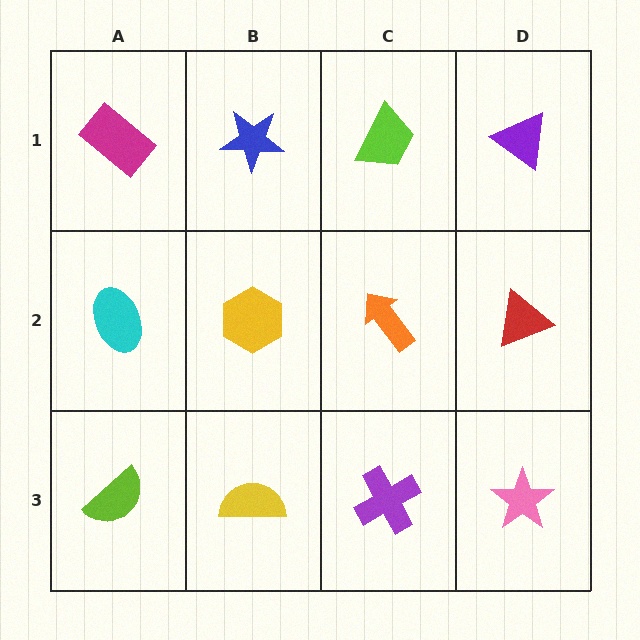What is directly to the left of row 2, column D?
An orange arrow.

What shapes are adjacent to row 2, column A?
A magenta rectangle (row 1, column A), a lime semicircle (row 3, column A), a yellow hexagon (row 2, column B).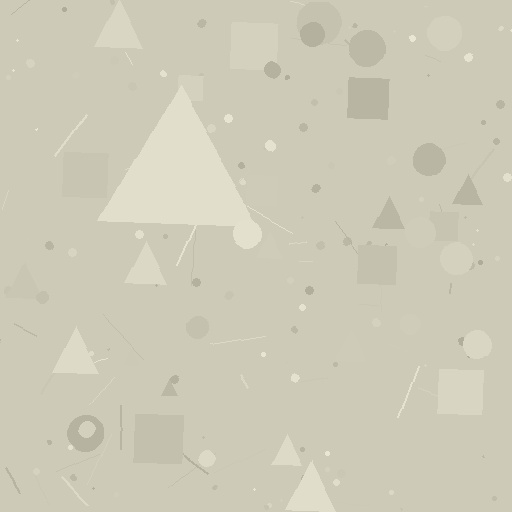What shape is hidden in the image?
A triangle is hidden in the image.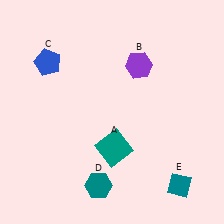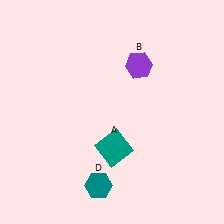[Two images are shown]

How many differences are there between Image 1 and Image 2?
There are 2 differences between the two images.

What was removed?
The teal diamond (E), the blue pentagon (C) were removed in Image 2.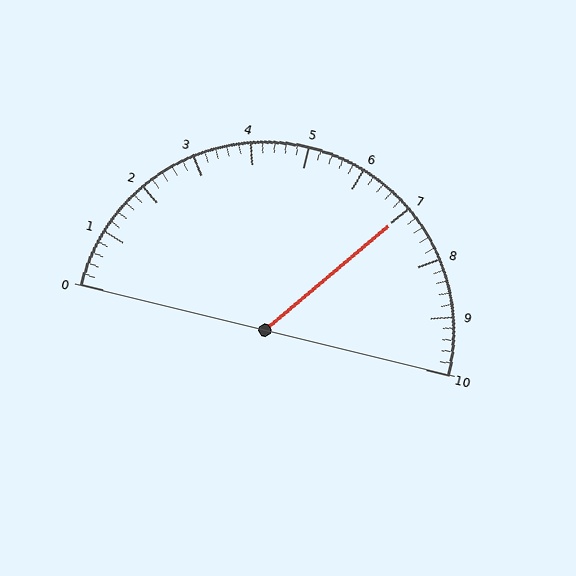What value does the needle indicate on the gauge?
The needle indicates approximately 7.0.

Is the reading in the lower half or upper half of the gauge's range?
The reading is in the upper half of the range (0 to 10).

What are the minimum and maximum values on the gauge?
The gauge ranges from 0 to 10.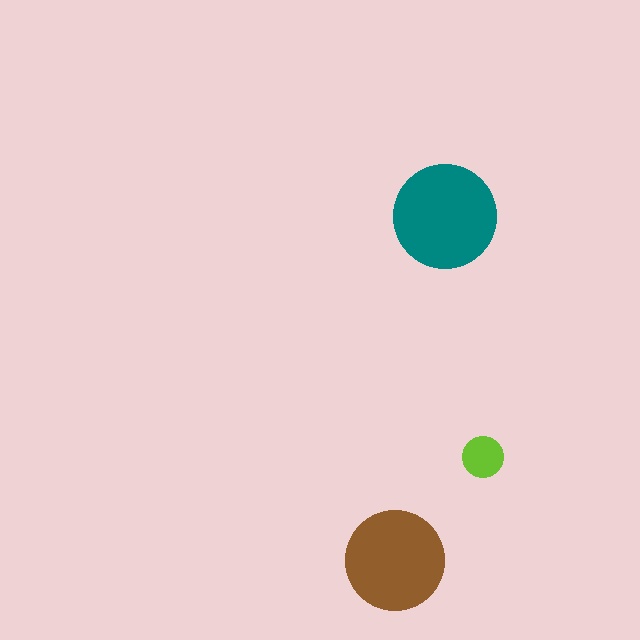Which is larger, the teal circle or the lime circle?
The teal one.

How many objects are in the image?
There are 3 objects in the image.